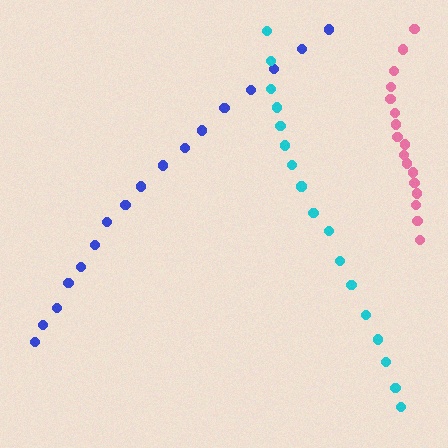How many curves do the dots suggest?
There are 3 distinct paths.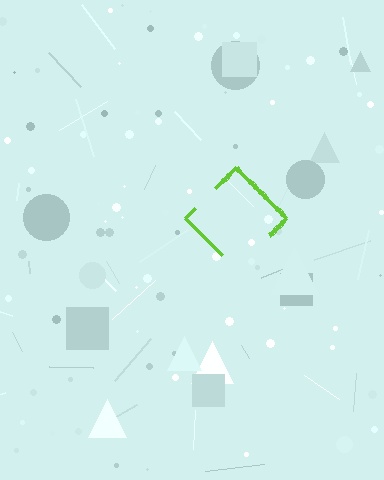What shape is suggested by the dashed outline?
The dashed outline suggests a diamond.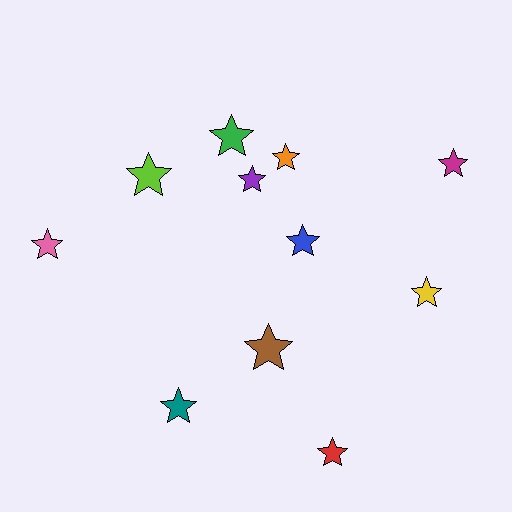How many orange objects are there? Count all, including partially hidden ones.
There is 1 orange object.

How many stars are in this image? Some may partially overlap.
There are 11 stars.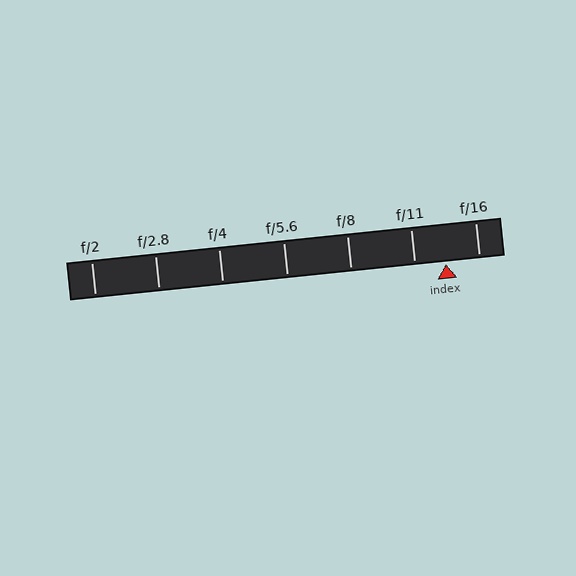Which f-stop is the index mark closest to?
The index mark is closest to f/11.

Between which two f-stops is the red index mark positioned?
The index mark is between f/11 and f/16.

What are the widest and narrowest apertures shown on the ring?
The widest aperture shown is f/2 and the narrowest is f/16.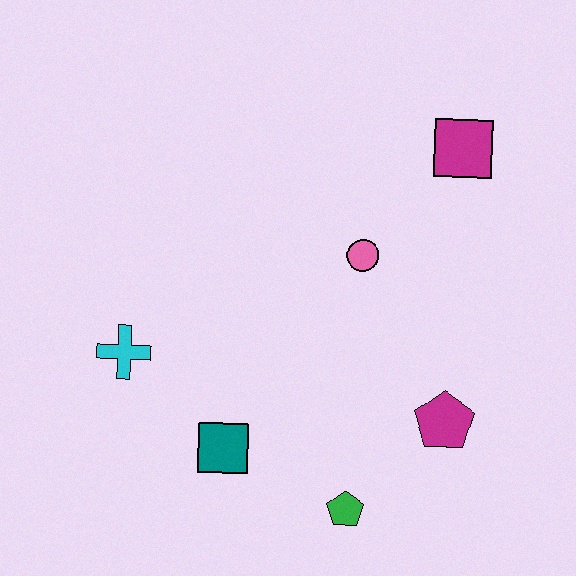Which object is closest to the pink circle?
The magenta square is closest to the pink circle.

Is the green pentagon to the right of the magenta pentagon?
No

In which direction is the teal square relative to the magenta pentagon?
The teal square is to the left of the magenta pentagon.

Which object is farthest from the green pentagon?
The magenta square is farthest from the green pentagon.